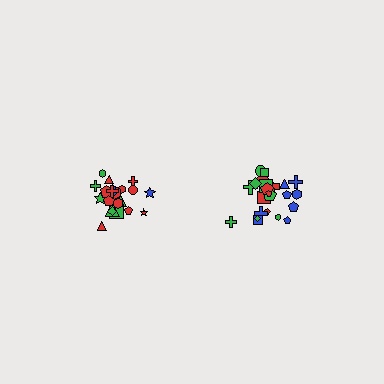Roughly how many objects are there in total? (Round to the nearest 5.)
Roughly 45 objects in total.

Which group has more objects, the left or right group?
The right group.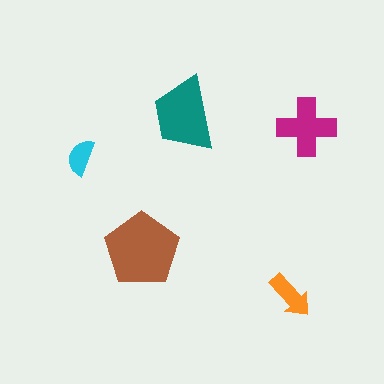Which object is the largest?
The brown pentagon.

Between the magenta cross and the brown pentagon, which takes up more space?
The brown pentagon.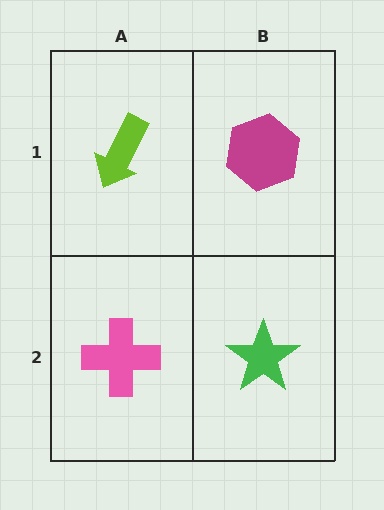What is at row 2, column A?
A pink cross.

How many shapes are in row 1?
2 shapes.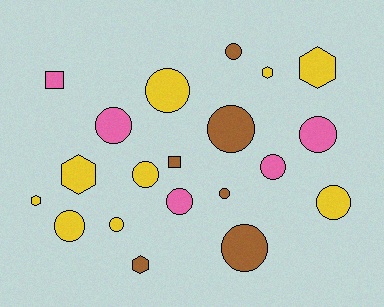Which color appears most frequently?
Yellow, with 9 objects.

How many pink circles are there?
There are 4 pink circles.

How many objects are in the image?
There are 20 objects.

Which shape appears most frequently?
Circle, with 13 objects.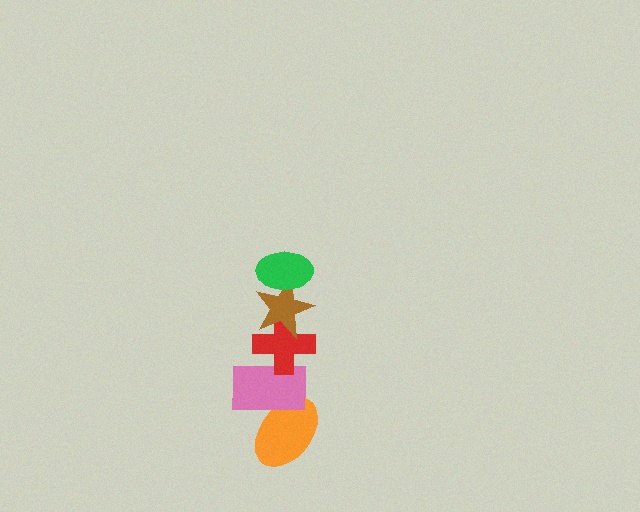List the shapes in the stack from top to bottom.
From top to bottom: the green ellipse, the brown star, the red cross, the pink rectangle, the orange ellipse.